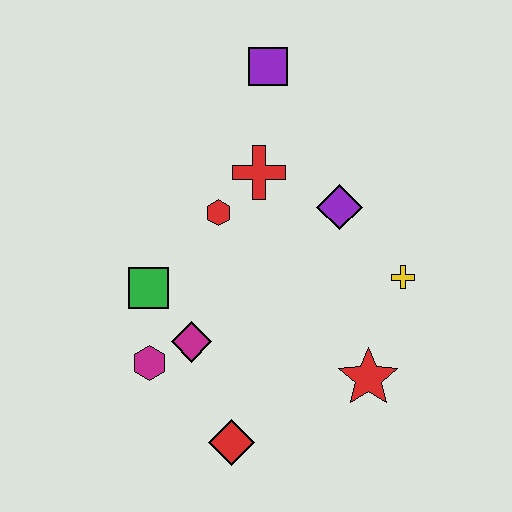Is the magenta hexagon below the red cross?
Yes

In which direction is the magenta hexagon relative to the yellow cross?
The magenta hexagon is to the left of the yellow cross.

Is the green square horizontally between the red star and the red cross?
No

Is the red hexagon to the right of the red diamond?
No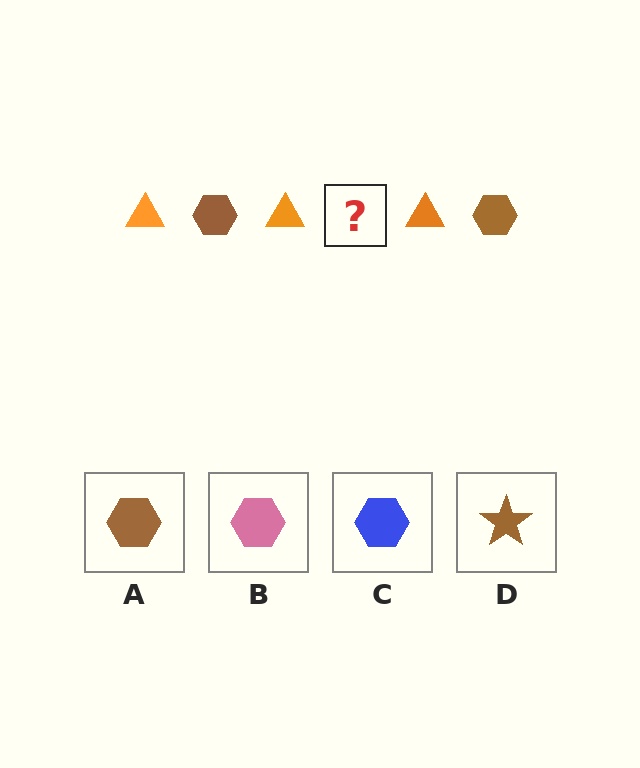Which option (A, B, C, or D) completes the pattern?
A.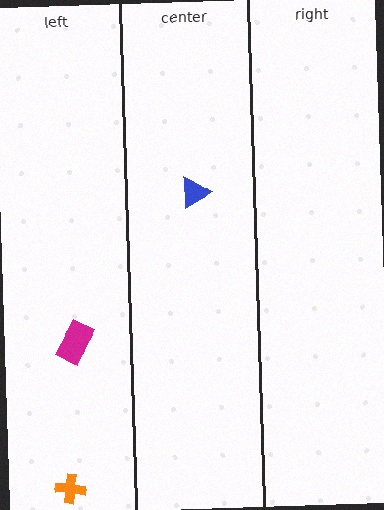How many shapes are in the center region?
1.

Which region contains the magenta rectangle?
The left region.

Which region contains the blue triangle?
The center region.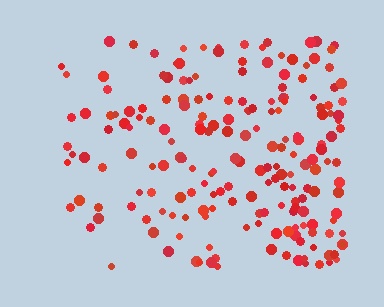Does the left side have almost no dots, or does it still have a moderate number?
Still a moderate number, just noticeably fewer than the right.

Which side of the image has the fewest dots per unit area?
The left.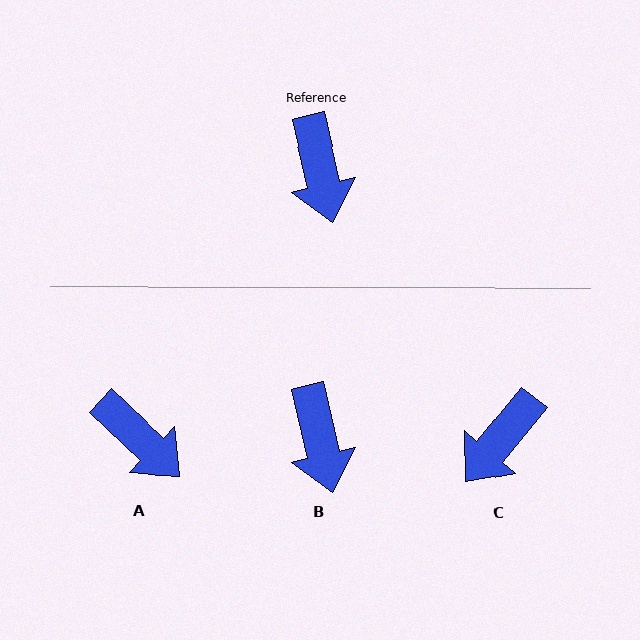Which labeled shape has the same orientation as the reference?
B.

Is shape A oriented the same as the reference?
No, it is off by about 34 degrees.